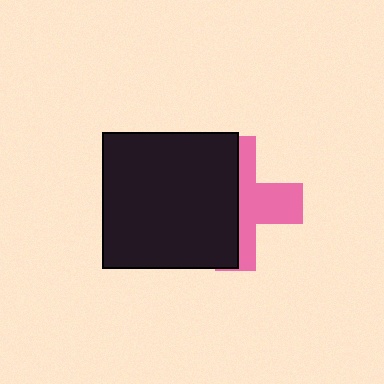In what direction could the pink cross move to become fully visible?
The pink cross could move right. That would shift it out from behind the black square entirely.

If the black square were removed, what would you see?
You would see the complete pink cross.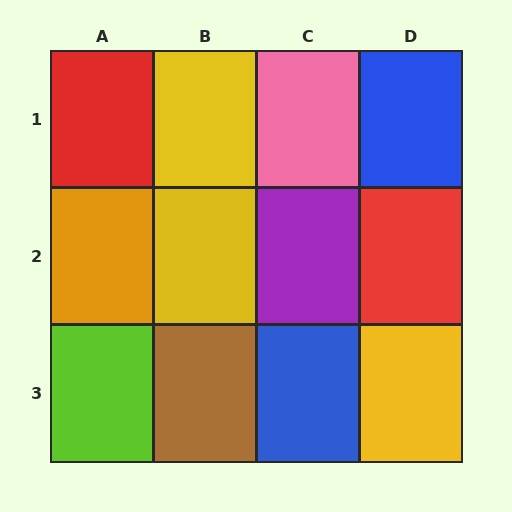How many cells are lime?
1 cell is lime.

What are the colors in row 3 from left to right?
Lime, brown, blue, yellow.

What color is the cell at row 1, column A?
Red.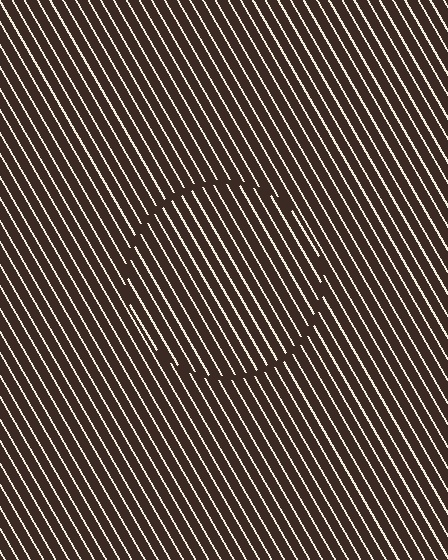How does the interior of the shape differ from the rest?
The interior of the shape contains the same grating, shifted by half a period — the contour is defined by the phase discontinuity where line-ends from the inner and outer gratings abut.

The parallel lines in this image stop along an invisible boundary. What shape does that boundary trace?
An illusory circle. The interior of the shape contains the same grating, shifted by half a period — the contour is defined by the phase discontinuity where line-ends from the inner and outer gratings abut.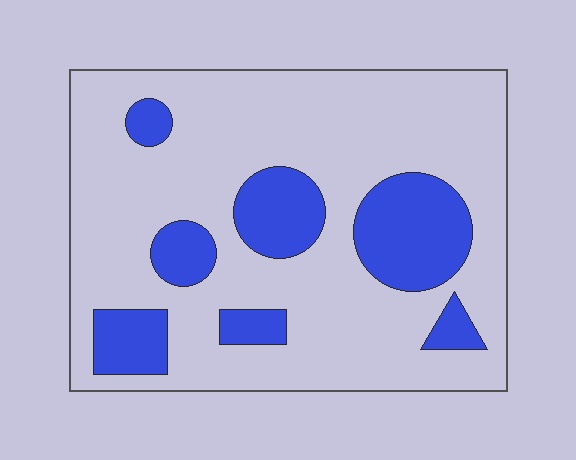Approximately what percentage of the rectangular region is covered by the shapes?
Approximately 25%.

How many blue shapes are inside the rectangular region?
7.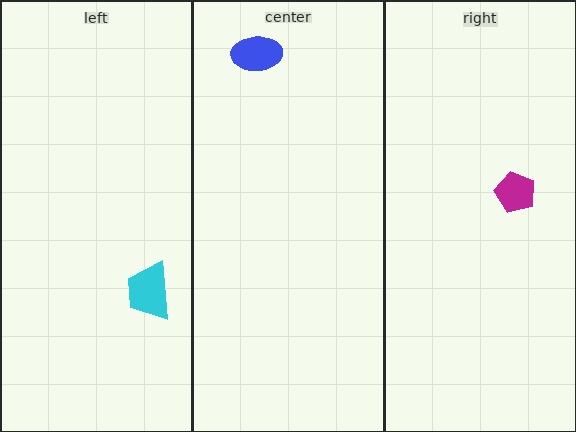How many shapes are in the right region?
1.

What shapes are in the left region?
The cyan trapezoid.